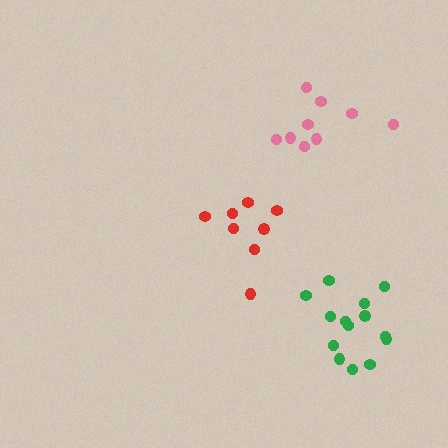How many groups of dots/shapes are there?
There are 3 groups.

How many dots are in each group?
Group 1: 8 dots, Group 2: 14 dots, Group 3: 9 dots (31 total).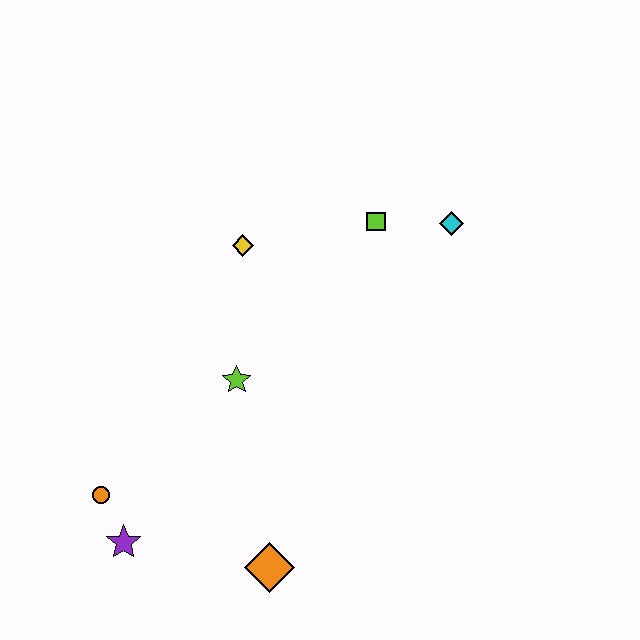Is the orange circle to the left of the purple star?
Yes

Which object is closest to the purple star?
The orange circle is closest to the purple star.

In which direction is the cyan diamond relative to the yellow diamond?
The cyan diamond is to the right of the yellow diamond.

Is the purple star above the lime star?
No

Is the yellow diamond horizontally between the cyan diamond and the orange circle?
Yes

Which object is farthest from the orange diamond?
The cyan diamond is farthest from the orange diamond.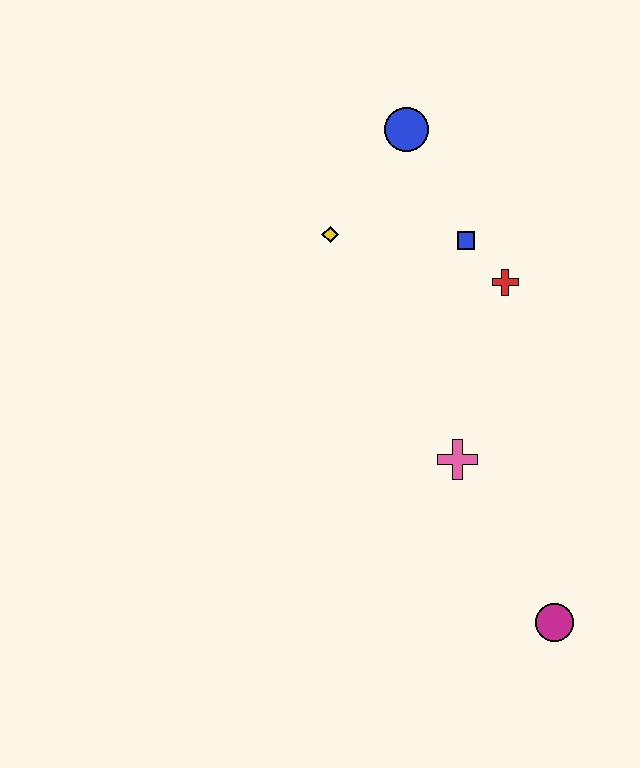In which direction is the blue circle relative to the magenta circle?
The blue circle is above the magenta circle.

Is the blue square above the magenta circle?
Yes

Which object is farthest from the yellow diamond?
The magenta circle is farthest from the yellow diamond.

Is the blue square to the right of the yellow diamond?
Yes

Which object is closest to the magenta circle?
The pink cross is closest to the magenta circle.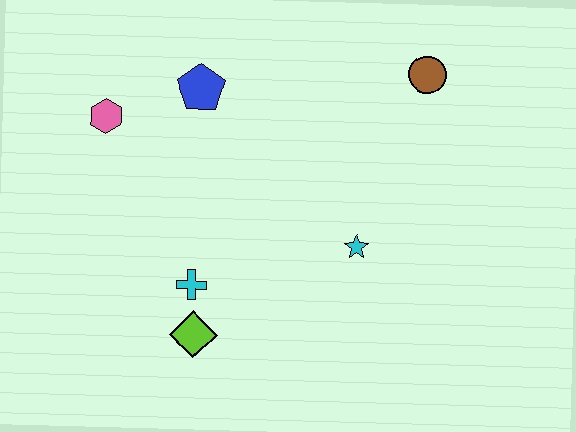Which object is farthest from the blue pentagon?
The lime diamond is farthest from the blue pentagon.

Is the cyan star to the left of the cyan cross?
No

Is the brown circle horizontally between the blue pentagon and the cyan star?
No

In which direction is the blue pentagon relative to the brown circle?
The blue pentagon is to the left of the brown circle.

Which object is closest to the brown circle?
The cyan star is closest to the brown circle.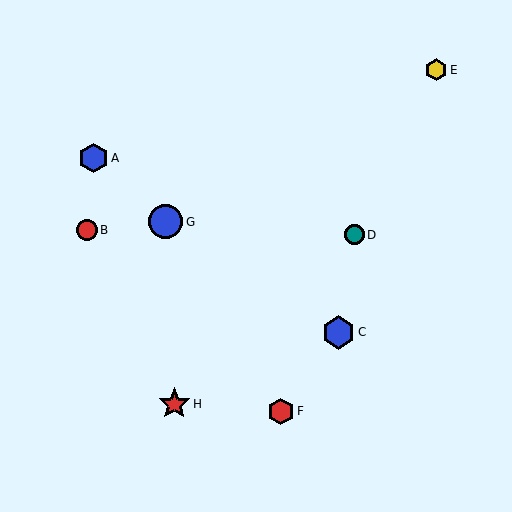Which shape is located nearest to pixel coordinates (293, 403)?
The red hexagon (labeled F) at (281, 411) is nearest to that location.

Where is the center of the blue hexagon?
The center of the blue hexagon is at (339, 333).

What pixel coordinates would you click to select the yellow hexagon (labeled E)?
Click at (436, 70) to select the yellow hexagon E.